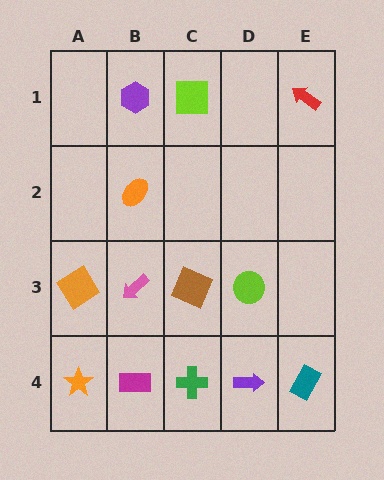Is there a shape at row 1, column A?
No, that cell is empty.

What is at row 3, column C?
A brown square.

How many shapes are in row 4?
5 shapes.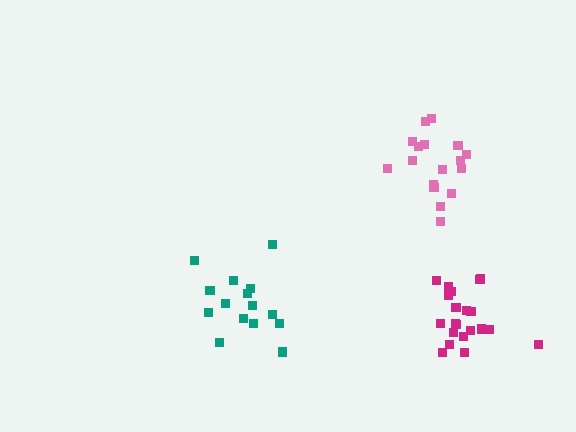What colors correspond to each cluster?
The clusters are colored: teal, magenta, pink.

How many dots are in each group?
Group 1: 15 dots, Group 2: 21 dots, Group 3: 17 dots (53 total).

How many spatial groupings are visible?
There are 3 spatial groupings.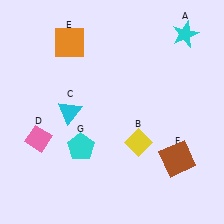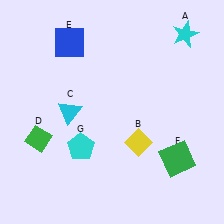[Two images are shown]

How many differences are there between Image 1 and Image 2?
There are 3 differences between the two images.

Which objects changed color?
D changed from pink to green. E changed from orange to blue. F changed from brown to green.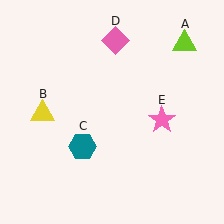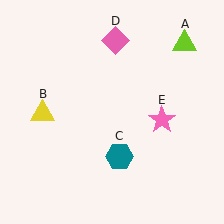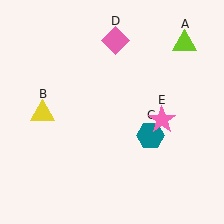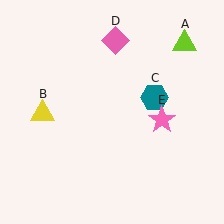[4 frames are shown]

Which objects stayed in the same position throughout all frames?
Lime triangle (object A) and yellow triangle (object B) and pink diamond (object D) and pink star (object E) remained stationary.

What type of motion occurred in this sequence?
The teal hexagon (object C) rotated counterclockwise around the center of the scene.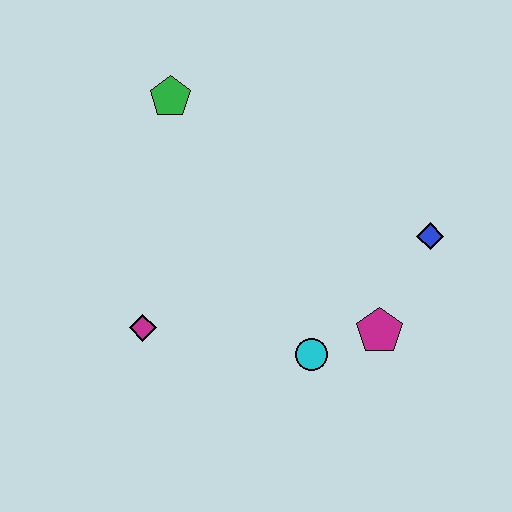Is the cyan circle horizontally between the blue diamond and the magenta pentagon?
No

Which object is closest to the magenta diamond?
The cyan circle is closest to the magenta diamond.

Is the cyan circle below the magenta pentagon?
Yes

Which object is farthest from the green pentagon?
The magenta pentagon is farthest from the green pentagon.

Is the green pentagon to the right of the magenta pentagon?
No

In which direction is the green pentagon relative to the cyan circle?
The green pentagon is above the cyan circle.